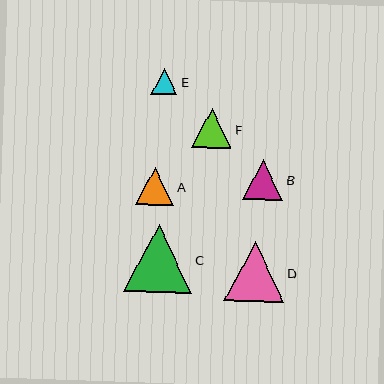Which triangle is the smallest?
Triangle E is the smallest with a size of approximately 26 pixels.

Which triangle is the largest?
Triangle C is the largest with a size of approximately 68 pixels.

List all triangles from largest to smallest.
From largest to smallest: C, D, B, F, A, E.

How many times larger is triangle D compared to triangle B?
Triangle D is approximately 1.5 times the size of triangle B.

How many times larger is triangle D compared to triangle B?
Triangle D is approximately 1.5 times the size of triangle B.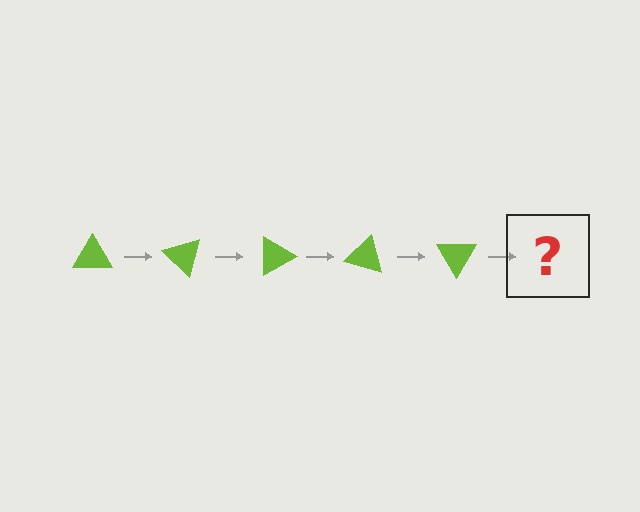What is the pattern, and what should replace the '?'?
The pattern is that the triangle rotates 45 degrees each step. The '?' should be a lime triangle rotated 225 degrees.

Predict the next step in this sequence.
The next step is a lime triangle rotated 225 degrees.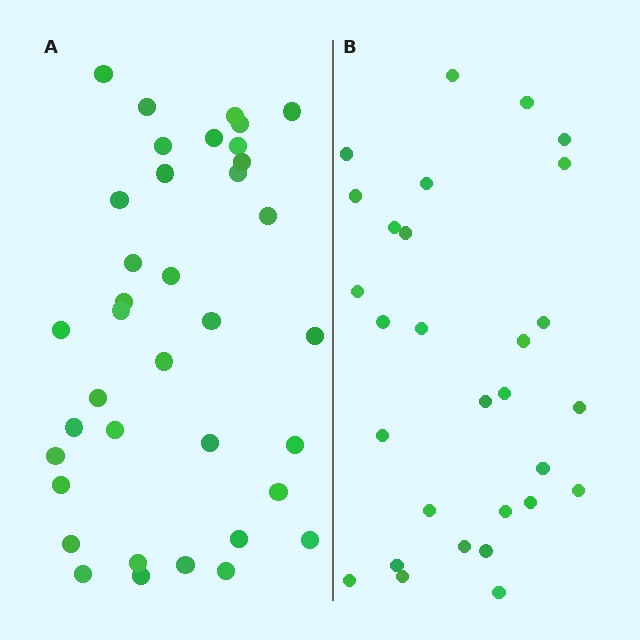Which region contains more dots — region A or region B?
Region A (the left region) has more dots.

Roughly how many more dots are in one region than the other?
Region A has roughly 8 or so more dots than region B.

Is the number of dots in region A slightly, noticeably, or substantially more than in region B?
Region A has noticeably more, but not dramatically so. The ratio is roughly 1.3 to 1.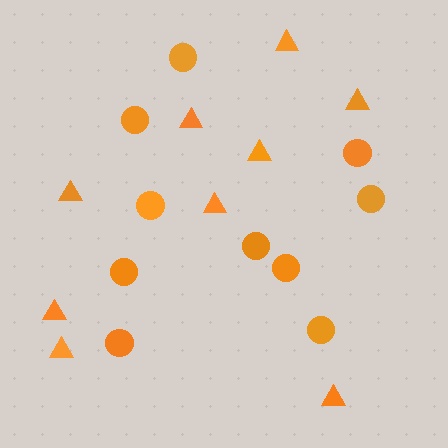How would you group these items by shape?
There are 2 groups: one group of triangles (9) and one group of circles (10).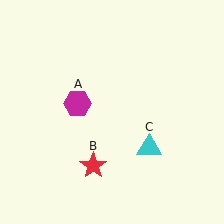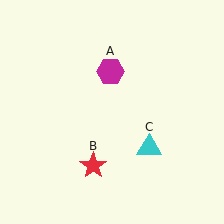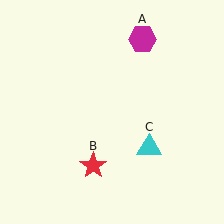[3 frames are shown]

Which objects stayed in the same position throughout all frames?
Red star (object B) and cyan triangle (object C) remained stationary.